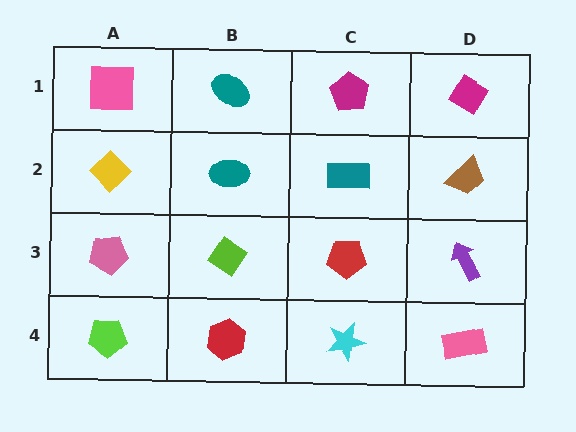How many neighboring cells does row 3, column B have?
4.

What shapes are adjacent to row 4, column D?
A purple arrow (row 3, column D), a cyan star (row 4, column C).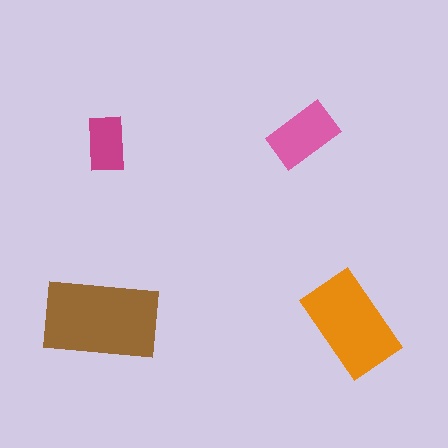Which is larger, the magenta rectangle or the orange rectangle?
The orange one.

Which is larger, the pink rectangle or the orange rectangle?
The orange one.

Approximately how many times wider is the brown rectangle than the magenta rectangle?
About 2 times wider.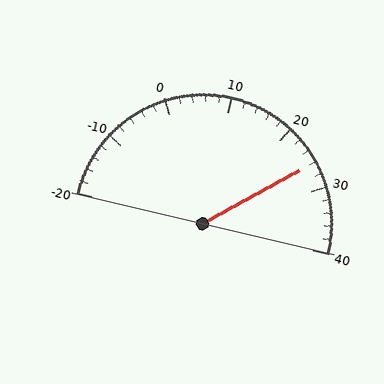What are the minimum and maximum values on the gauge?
The gauge ranges from -20 to 40.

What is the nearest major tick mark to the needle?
The nearest major tick mark is 30.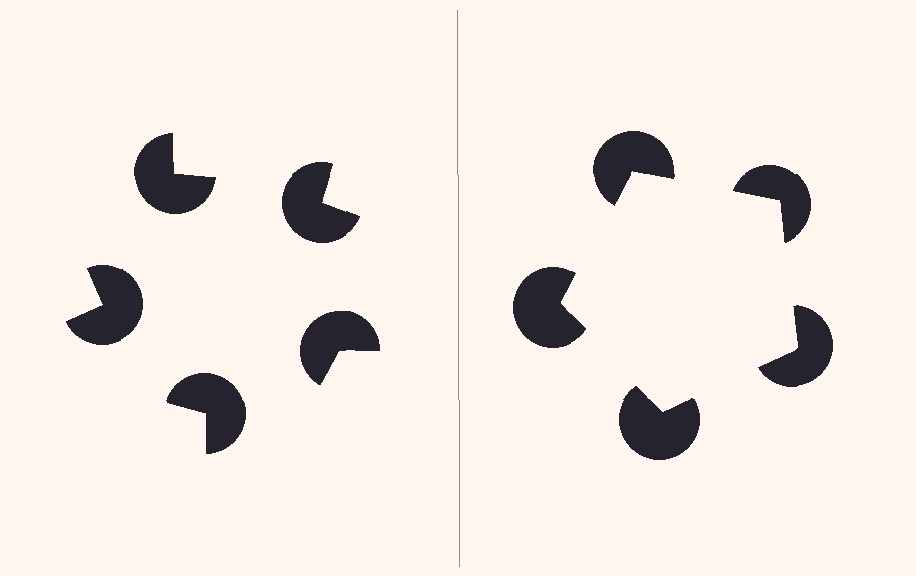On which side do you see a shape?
An illusory pentagon appears on the right side. On the left side the wedge cuts are rotated, so no coherent shape forms.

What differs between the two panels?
The pac-man discs are positioned identically on both sides; only the wedge orientations differ. On the right they align to a pentagon; on the left they are misaligned.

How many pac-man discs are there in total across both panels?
10 — 5 on each side.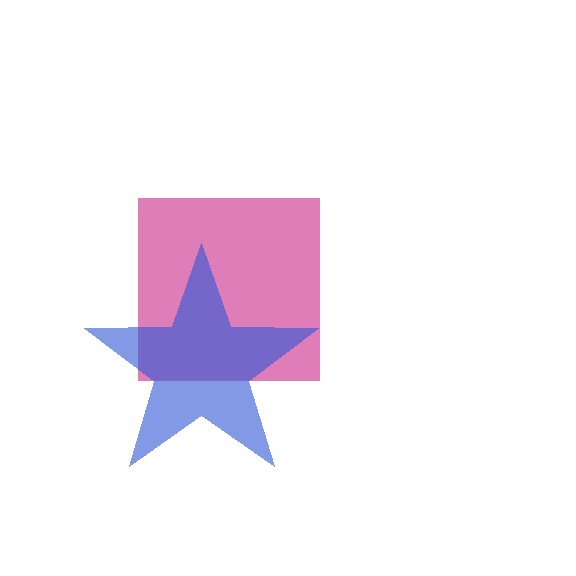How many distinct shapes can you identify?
There are 2 distinct shapes: a magenta square, a blue star.